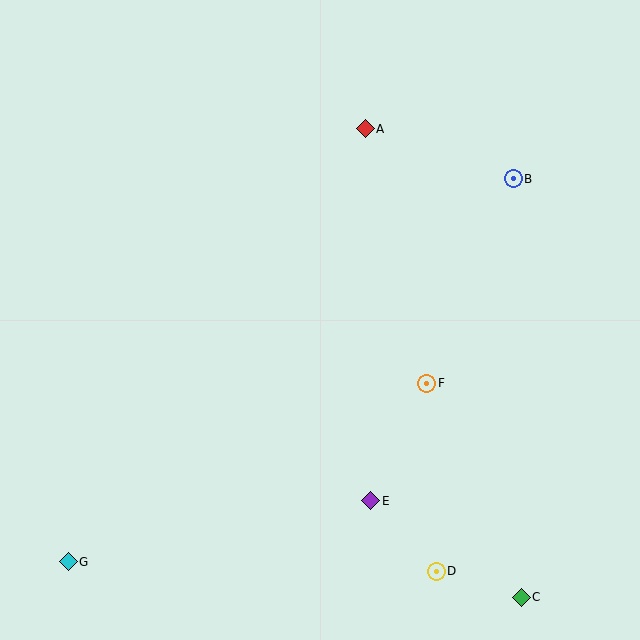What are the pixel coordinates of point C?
Point C is at (521, 597).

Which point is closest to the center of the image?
Point F at (427, 383) is closest to the center.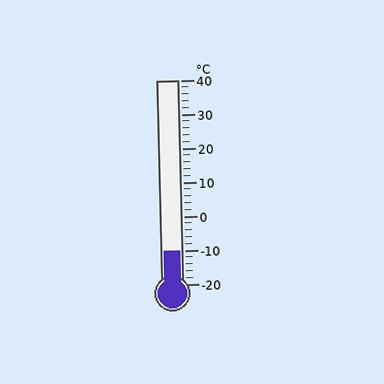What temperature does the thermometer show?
The thermometer shows approximately -10°C.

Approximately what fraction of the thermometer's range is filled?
The thermometer is filled to approximately 15% of its range.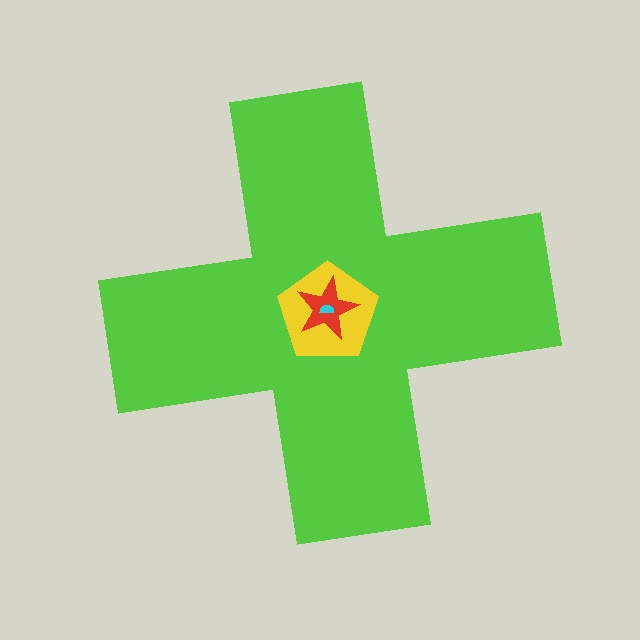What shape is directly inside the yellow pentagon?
The red star.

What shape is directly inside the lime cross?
The yellow pentagon.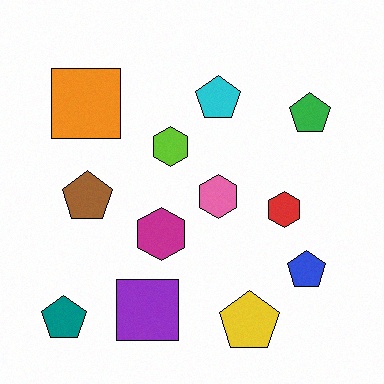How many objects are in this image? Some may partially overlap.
There are 12 objects.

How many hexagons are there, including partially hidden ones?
There are 4 hexagons.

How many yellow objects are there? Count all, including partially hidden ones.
There is 1 yellow object.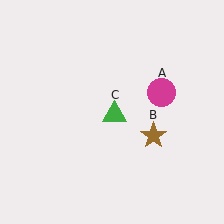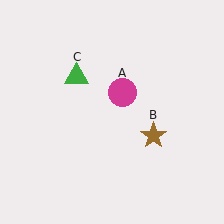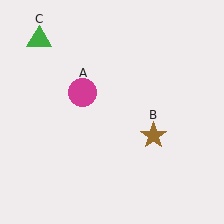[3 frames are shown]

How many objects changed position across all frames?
2 objects changed position: magenta circle (object A), green triangle (object C).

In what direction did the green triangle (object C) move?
The green triangle (object C) moved up and to the left.